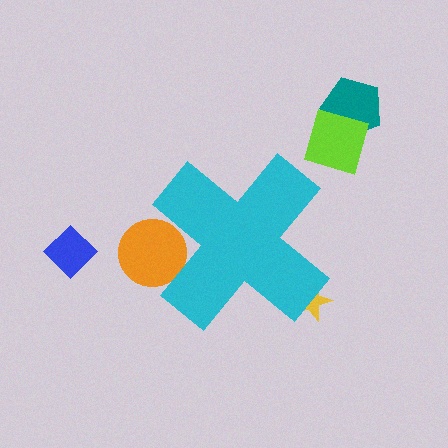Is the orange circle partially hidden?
Yes, the orange circle is partially hidden behind the cyan cross.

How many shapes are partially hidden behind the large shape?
2 shapes are partially hidden.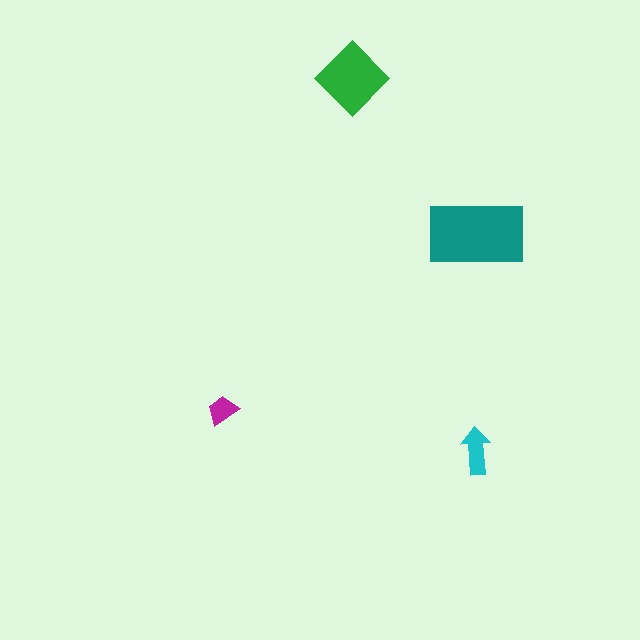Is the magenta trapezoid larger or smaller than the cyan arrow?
Smaller.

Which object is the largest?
The teal rectangle.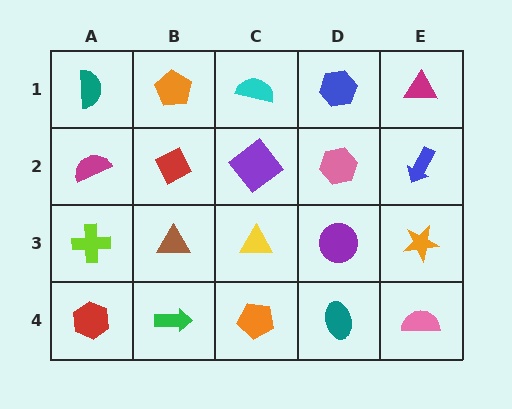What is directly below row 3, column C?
An orange pentagon.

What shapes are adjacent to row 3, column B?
A red diamond (row 2, column B), a green arrow (row 4, column B), a lime cross (row 3, column A), a yellow triangle (row 3, column C).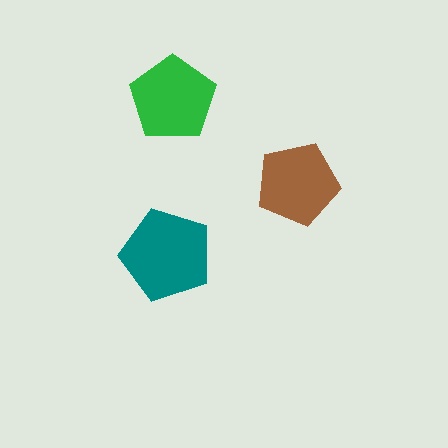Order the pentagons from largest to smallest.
the teal one, the green one, the brown one.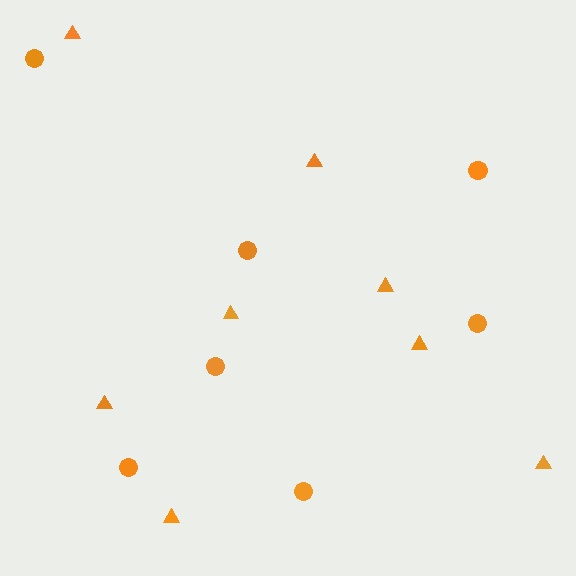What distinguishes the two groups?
There are 2 groups: one group of triangles (8) and one group of circles (7).